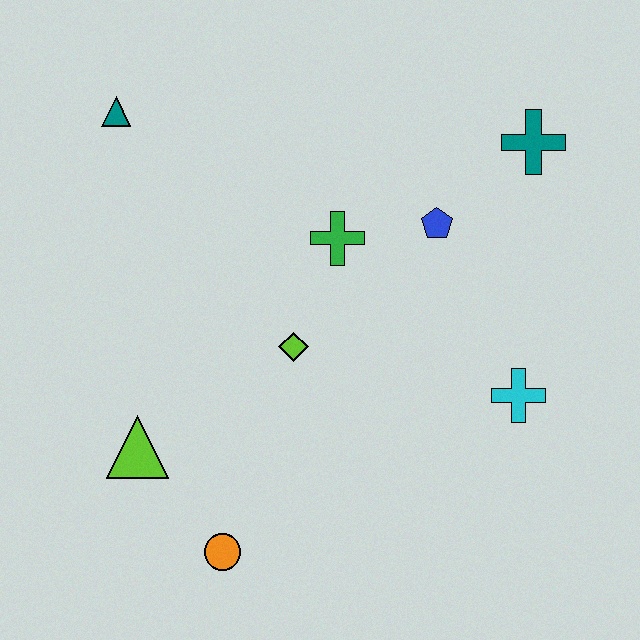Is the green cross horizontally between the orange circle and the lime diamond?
No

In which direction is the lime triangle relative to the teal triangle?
The lime triangle is below the teal triangle.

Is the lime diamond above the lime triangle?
Yes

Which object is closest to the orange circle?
The lime triangle is closest to the orange circle.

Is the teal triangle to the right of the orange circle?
No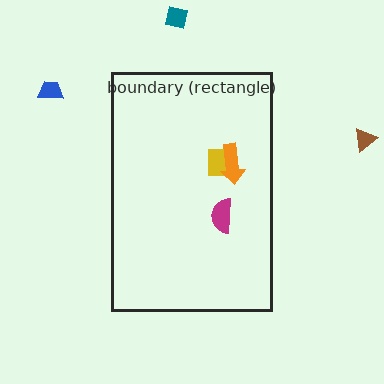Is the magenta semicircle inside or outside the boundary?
Inside.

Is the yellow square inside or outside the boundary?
Inside.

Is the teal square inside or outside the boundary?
Outside.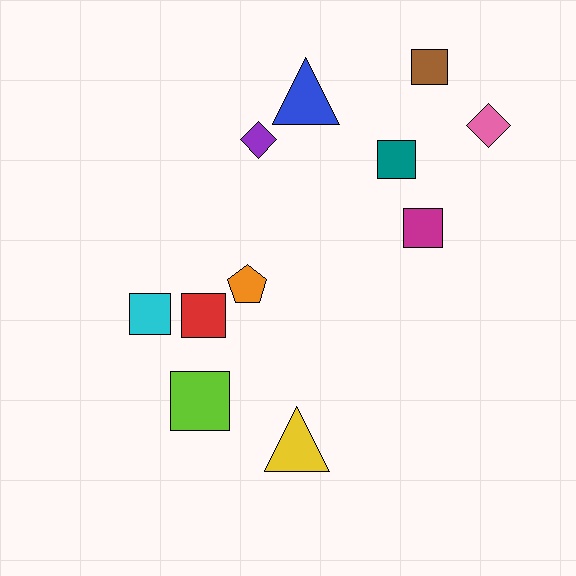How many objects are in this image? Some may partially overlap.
There are 11 objects.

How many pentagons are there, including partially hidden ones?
There is 1 pentagon.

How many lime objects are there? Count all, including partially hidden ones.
There is 1 lime object.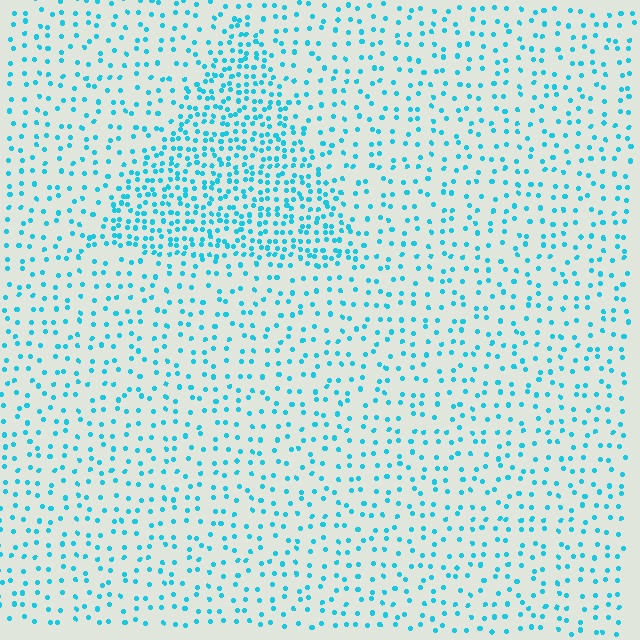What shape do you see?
I see a triangle.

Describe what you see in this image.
The image contains small cyan elements arranged at two different densities. A triangle-shaped region is visible where the elements are more densely packed than the surrounding area.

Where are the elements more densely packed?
The elements are more densely packed inside the triangle boundary.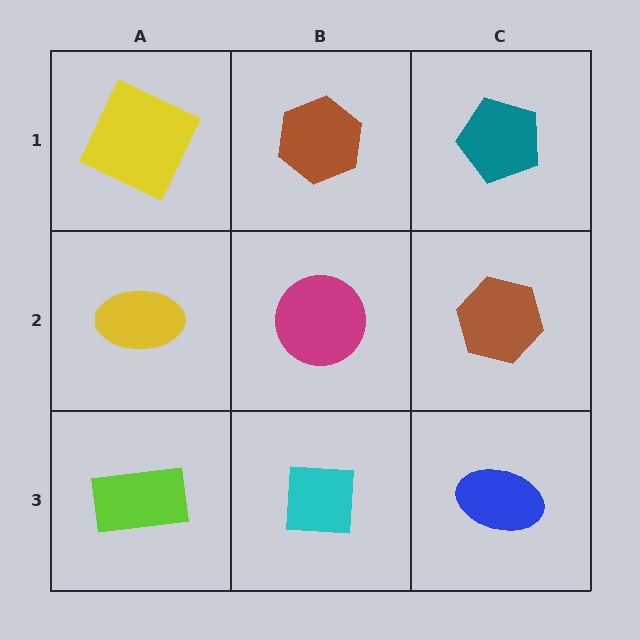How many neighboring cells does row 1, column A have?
2.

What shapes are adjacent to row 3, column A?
A yellow ellipse (row 2, column A), a cyan square (row 3, column B).